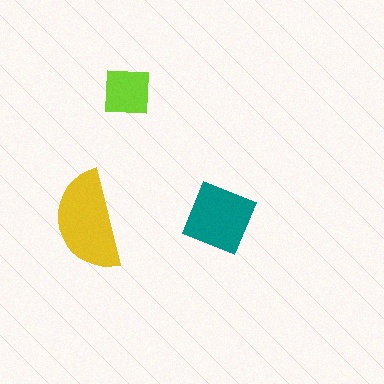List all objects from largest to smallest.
The yellow semicircle, the teal diamond, the lime square.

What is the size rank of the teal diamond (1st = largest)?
2nd.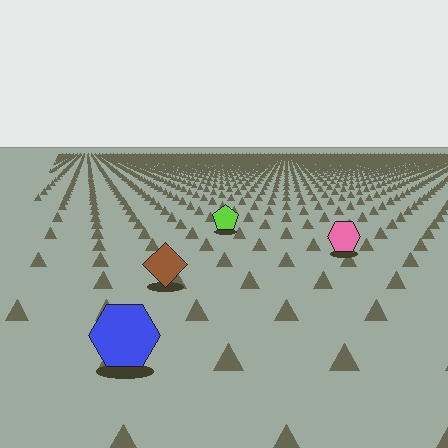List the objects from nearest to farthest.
From nearest to farthest: the blue hexagon, the brown diamond, the pink hexagon, the lime pentagon.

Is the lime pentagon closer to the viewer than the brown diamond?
No. The brown diamond is closer — you can tell from the texture gradient: the ground texture is coarser near it.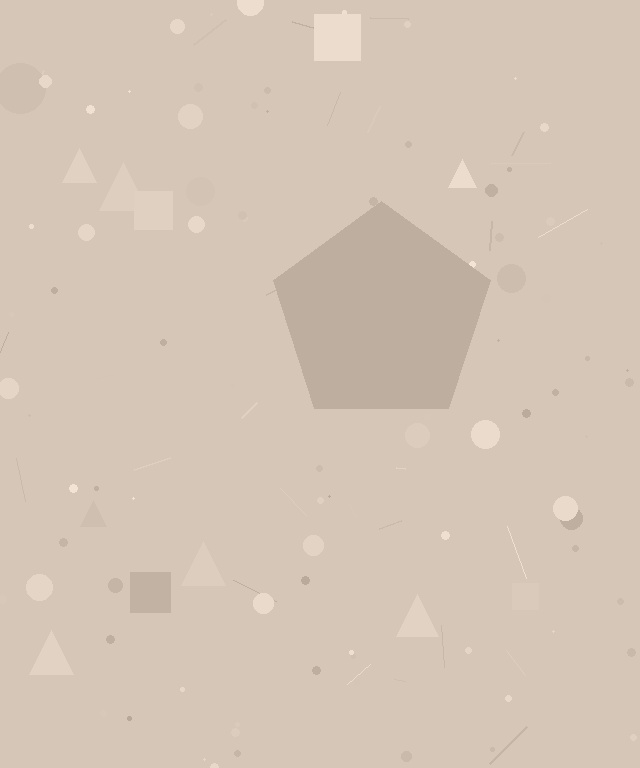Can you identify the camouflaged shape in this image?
The camouflaged shape is a pentagon.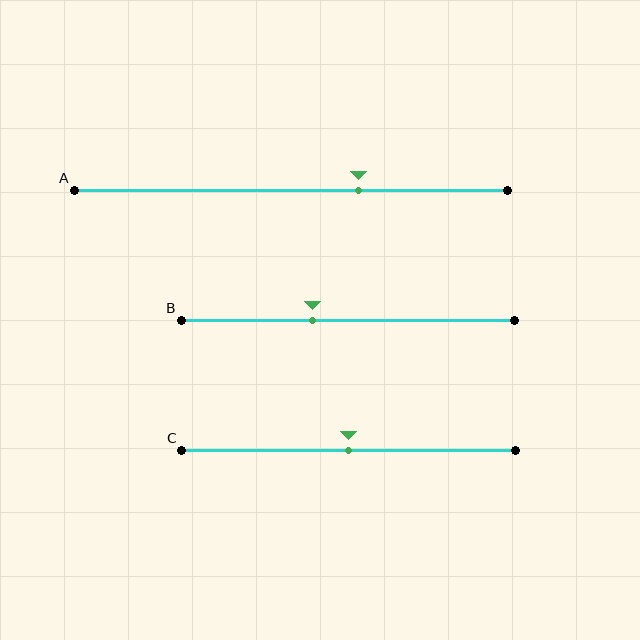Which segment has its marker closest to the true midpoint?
Segment C has its marker closest to the true midpoint.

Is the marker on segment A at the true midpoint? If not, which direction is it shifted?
No, the marker on segment A is shifted to the right by about 16% of the segment length.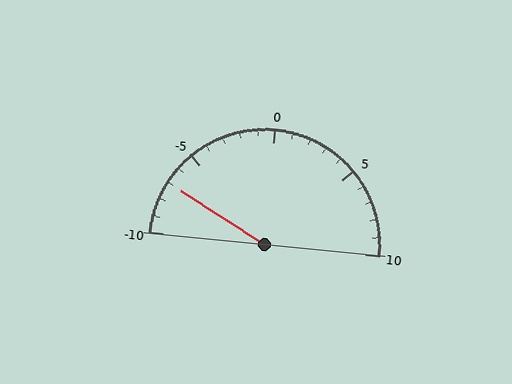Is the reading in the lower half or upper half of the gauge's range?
The reading is in the lower half of the range (-10 to 10).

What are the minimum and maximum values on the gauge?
The gauge ranges from -10 to 10.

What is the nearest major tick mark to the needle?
The nearest major tick mark is -5.